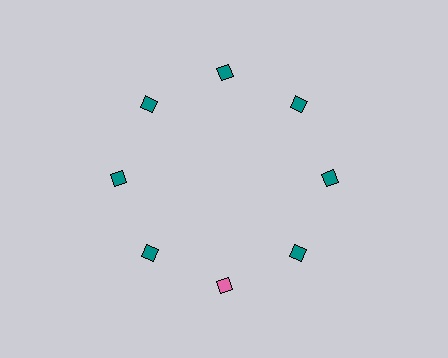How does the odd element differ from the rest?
It has a different color: pink instead of teal.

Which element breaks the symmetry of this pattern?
The pink diamond at roughly the 6 o'clock position breaks the symmetry. All other shapes are teal diamonds.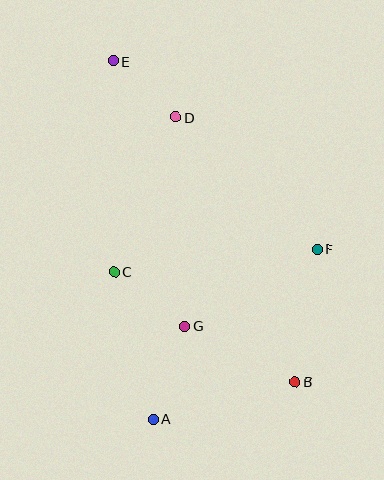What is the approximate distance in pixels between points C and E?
The distance between C and E is approximately 211 pixels.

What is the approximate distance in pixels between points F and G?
The distance between F and G is approximately 152 pixels.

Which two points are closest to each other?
Points D and E are closest to each other.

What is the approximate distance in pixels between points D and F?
The distance between D and F is approximately 194 pixels.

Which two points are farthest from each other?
Points B and E are farthest from each other.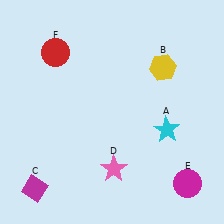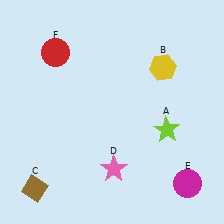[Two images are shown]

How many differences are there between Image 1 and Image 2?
There are 2 differences between the two images.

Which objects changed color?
A changed from cyan to lime. C changed from magenta to brown.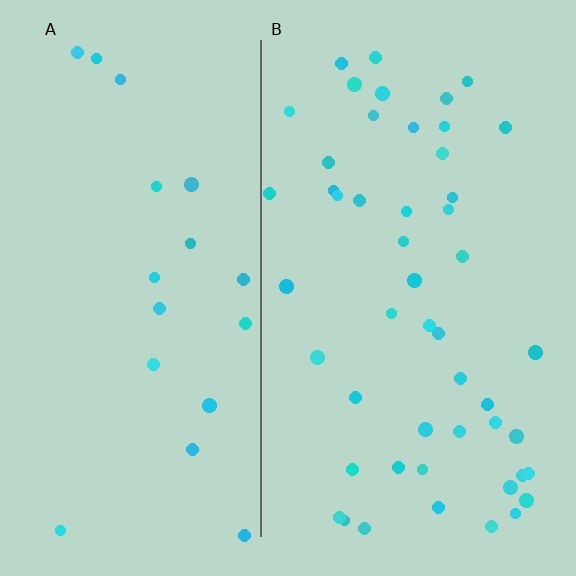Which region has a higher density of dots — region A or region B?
B (the right).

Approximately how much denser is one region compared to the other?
Approximately 2.6× — region B over region A.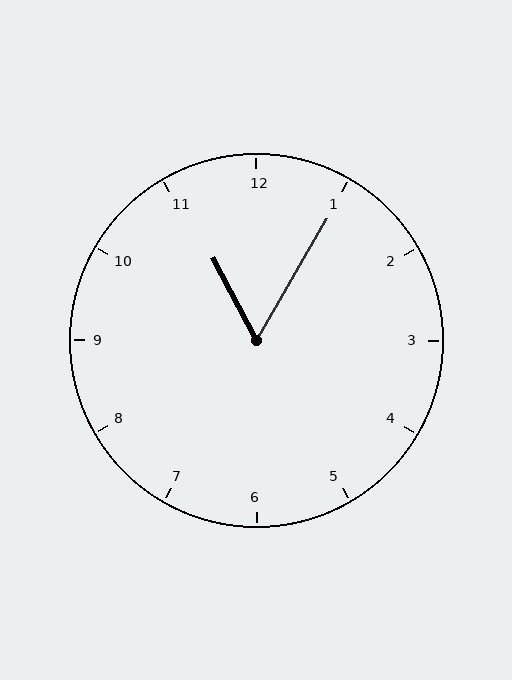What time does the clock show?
11:05.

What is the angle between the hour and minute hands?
Approximately 58 degrees.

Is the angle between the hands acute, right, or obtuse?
It is acute.